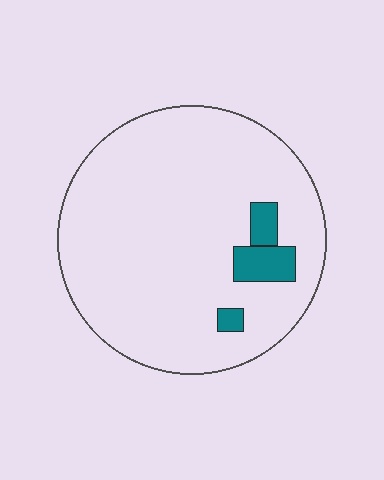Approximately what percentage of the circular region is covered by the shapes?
Approximately 5%.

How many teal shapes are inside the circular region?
3.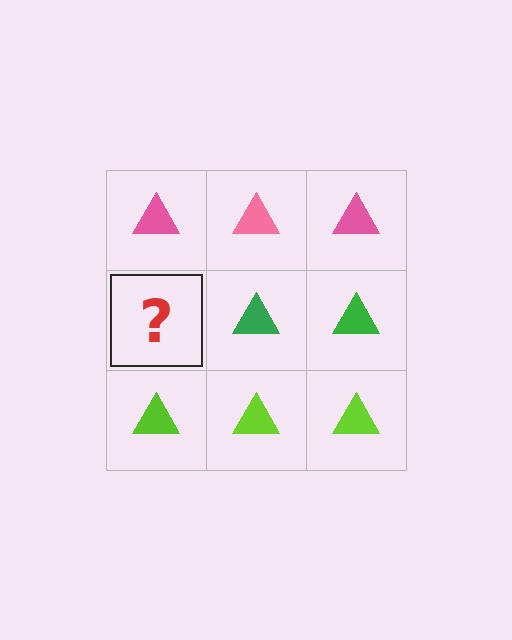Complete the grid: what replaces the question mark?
The question mark should be replaced with a green triangle.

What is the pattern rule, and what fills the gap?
The rule is that each row has a consistent color. The gap should be filled with a green triangle.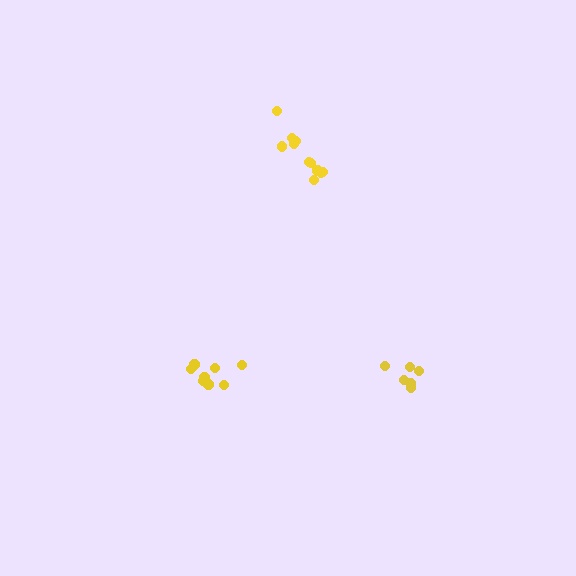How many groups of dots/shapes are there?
There are 3 groups.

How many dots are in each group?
Group 1: 11 dots, Group 2: 8 dots, Group 3: 6 dots (25 total).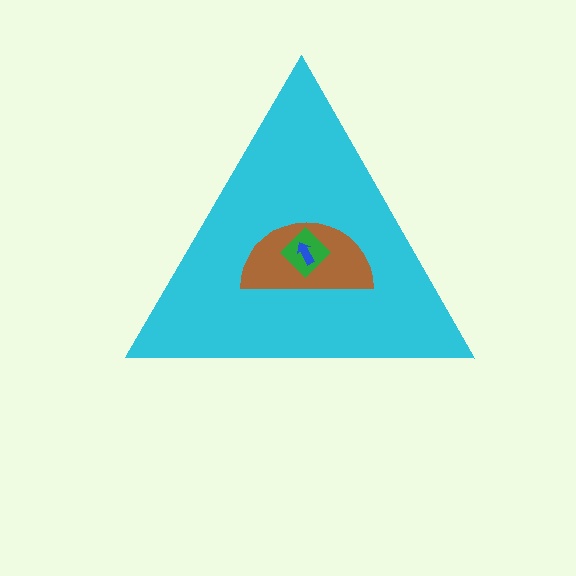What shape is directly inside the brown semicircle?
The green diamond.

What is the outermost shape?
The cyan triangle.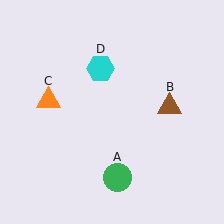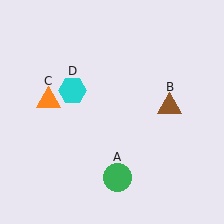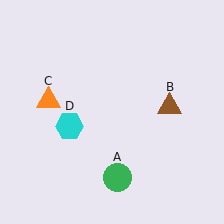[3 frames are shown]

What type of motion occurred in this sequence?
The cyan hexagon (object D) rotated counterclockwise around the center of the scene.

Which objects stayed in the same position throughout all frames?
Green circle (object A) and brown triangle (object B) and orange triangle (object C) remained stationary.